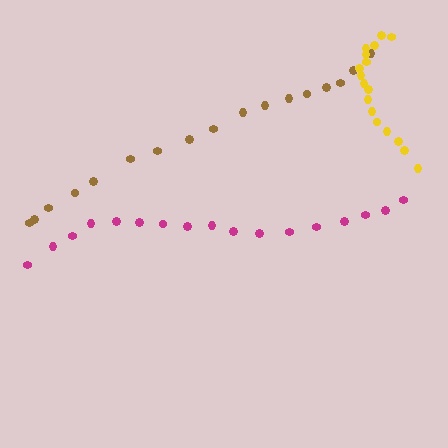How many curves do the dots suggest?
There are 3 distinct paths.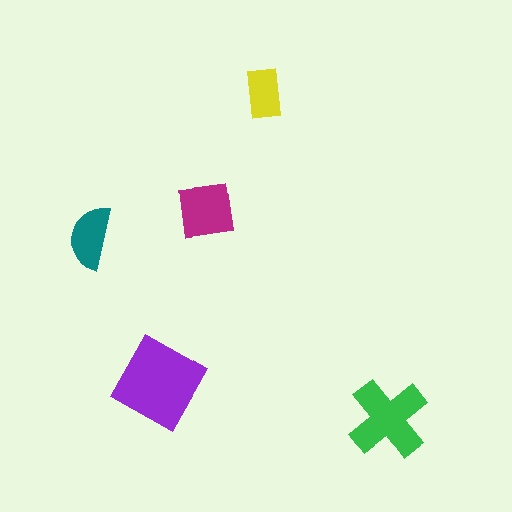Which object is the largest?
The purple diamond.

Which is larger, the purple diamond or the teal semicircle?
The purple diamond.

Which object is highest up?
The yellow rectangle is topmost.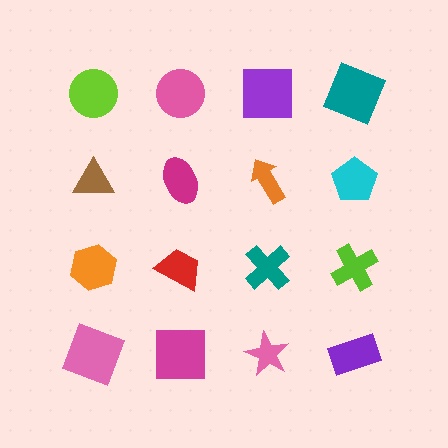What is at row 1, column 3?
A purple square.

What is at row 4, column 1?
A pink square.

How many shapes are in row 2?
4 shapes.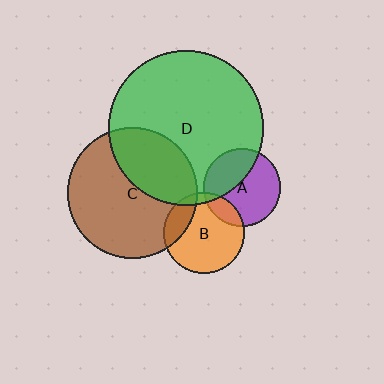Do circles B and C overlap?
Yes.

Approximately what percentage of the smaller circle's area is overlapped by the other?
Approximately 20%.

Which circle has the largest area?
Circle D (green).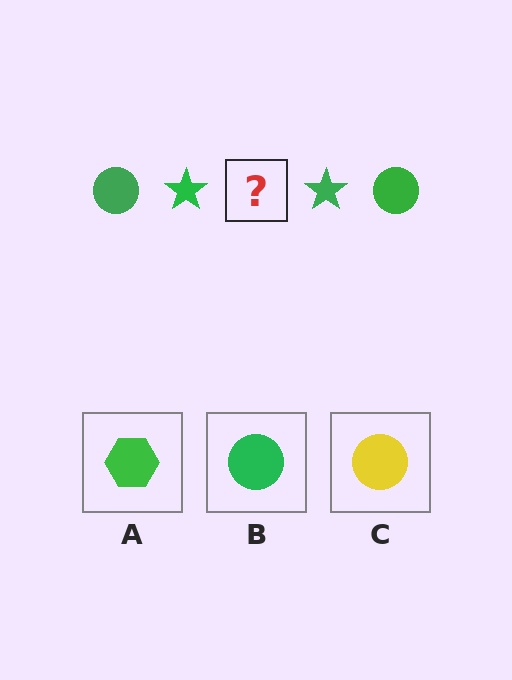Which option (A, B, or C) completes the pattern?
B.